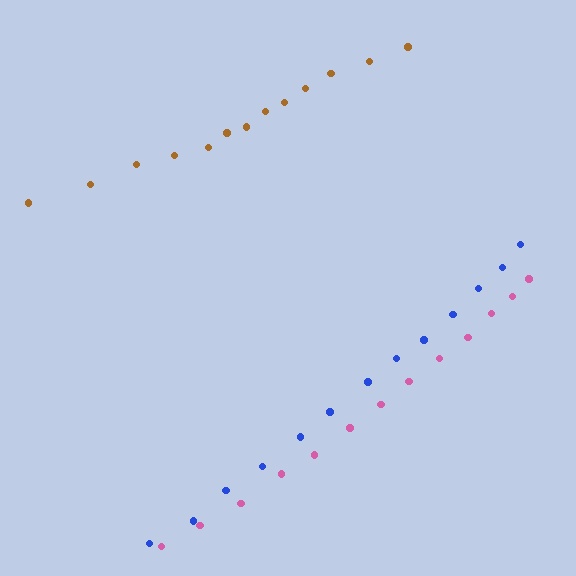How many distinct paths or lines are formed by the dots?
There are 3 distinct paths.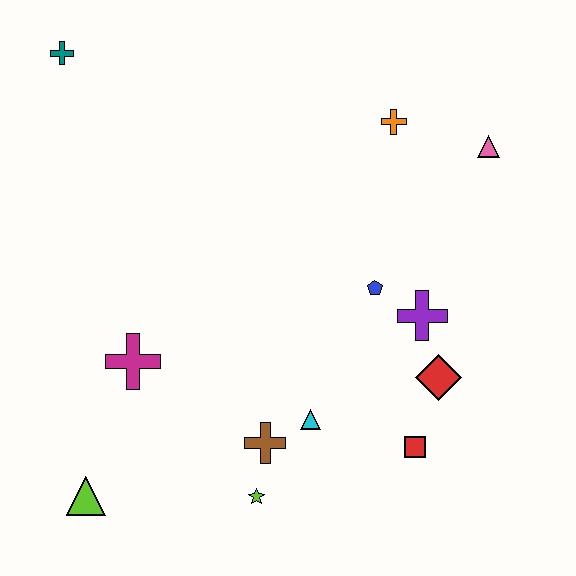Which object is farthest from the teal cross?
The red square is farthest from the teal cross.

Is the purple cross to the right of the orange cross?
Yes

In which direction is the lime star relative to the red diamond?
The lime star is to the left of the red diamond.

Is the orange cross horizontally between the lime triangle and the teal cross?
No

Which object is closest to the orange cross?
The pink triangle is closest to the orange cross.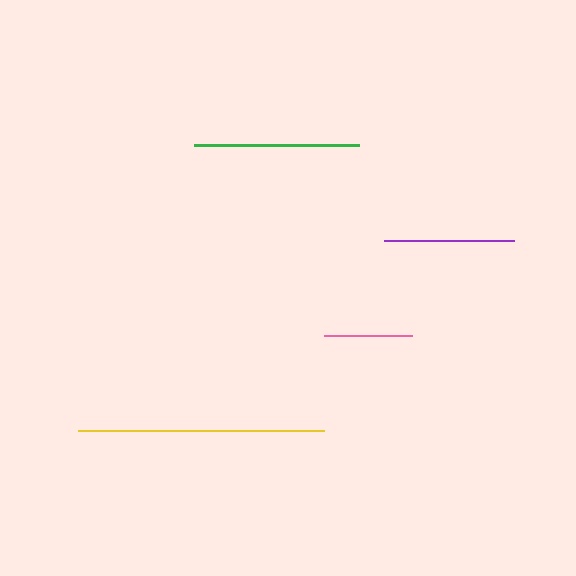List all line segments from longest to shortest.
From longest to shortest: yellow, green, purple, pink.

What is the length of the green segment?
The green segment is approximately 165 pixels long.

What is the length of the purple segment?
The purple segment is approximately 130 pixels long.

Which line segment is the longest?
The yellow line is the longest at approximately 246 pixels.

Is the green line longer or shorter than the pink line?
The green line is longer than the pink line.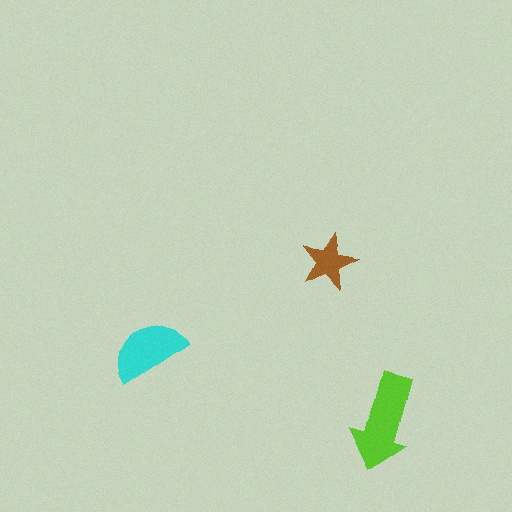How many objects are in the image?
There are 3 objects in the image.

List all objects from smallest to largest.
The brown star, the cyan semicircle, the lime arrow.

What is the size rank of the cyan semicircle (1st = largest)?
2nd.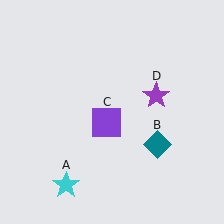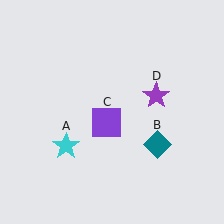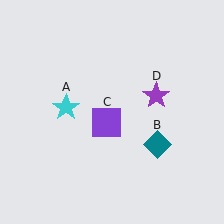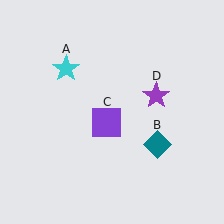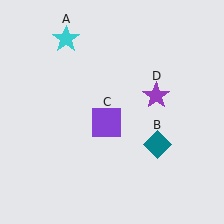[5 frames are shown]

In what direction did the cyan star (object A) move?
The cyan star (object A) moved up.